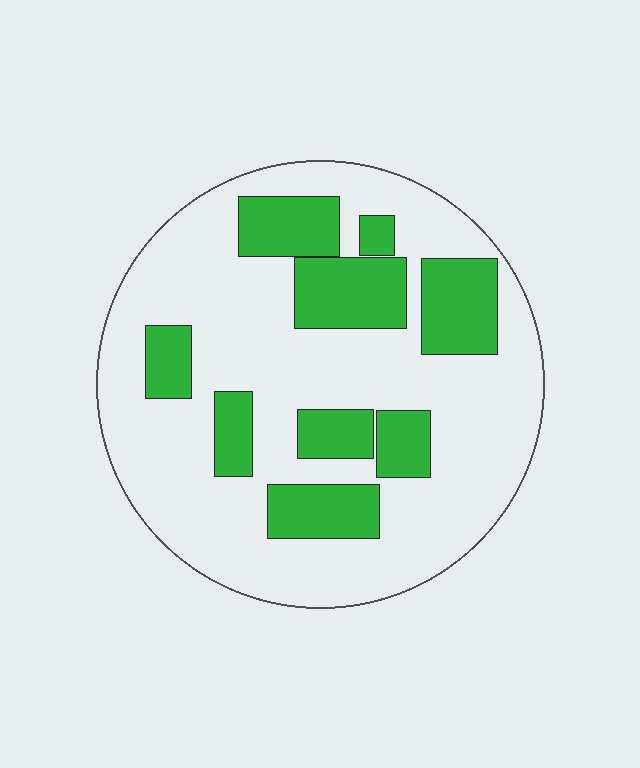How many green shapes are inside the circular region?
9.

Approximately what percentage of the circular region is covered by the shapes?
Approximately 30%.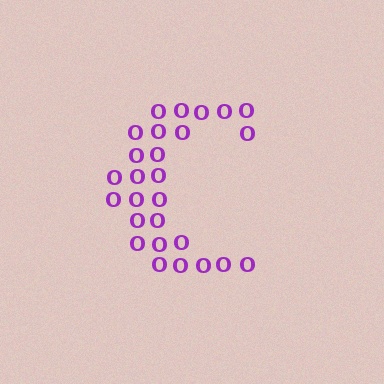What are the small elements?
The small elements are letter O's.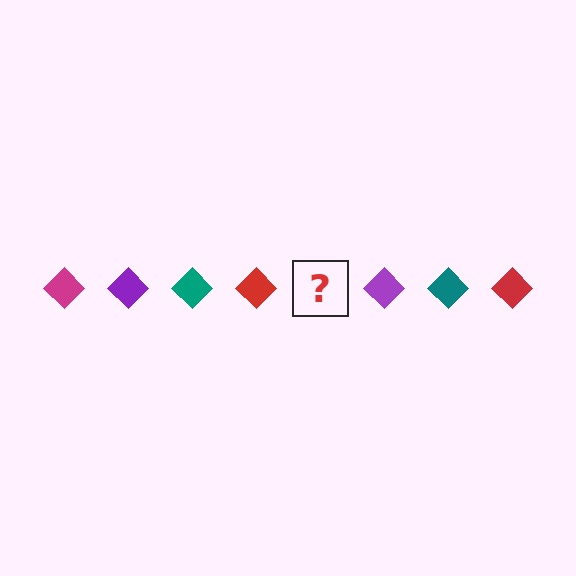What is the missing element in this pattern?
The missing element is a magenta diamond.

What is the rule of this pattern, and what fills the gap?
The rule is that the pattern cycles through magenta, purple, teal, red diamonds. The gap should be filled with a magenta diamond.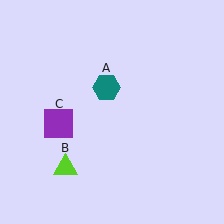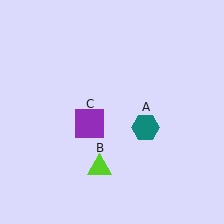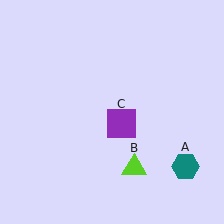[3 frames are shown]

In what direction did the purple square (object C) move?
The purple square (object C) moved right.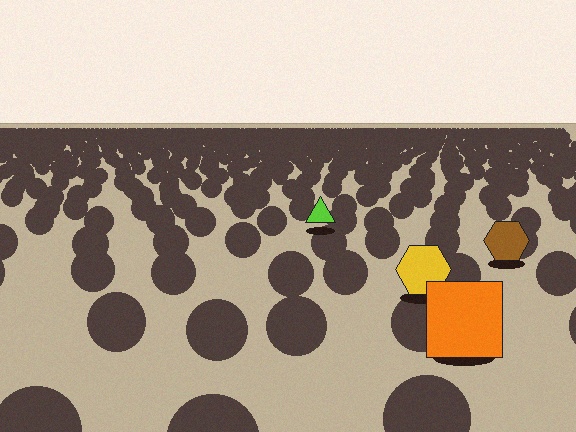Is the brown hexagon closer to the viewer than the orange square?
No. The orange square is closer — you can tell from the texture gradient: the ground texture is coarser near it.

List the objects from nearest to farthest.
From nearest to farthest: the orange square, the yellow hexagon, the brown hexagon, the lime triangle.